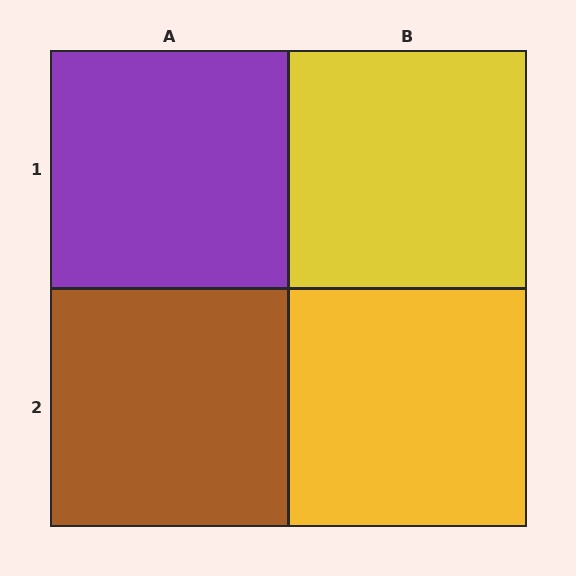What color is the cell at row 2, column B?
Yellow.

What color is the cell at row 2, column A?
Brown.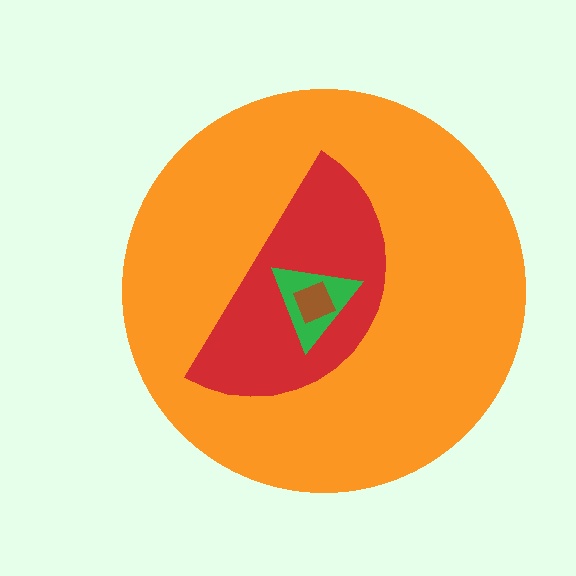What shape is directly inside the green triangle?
The brown diamond.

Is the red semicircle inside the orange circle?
Yes.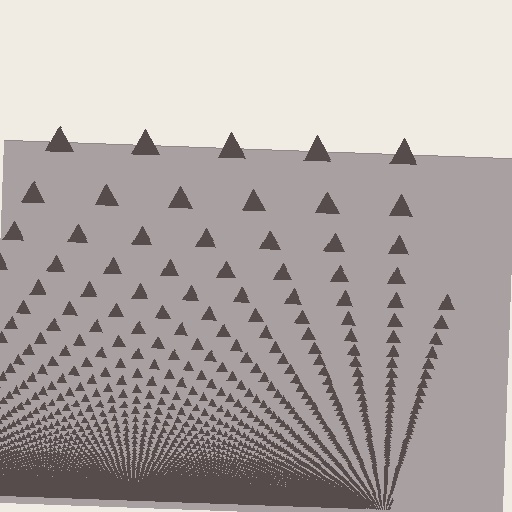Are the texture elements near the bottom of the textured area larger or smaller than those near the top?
Smaller. The gradient is inverted — elements near the bottom are smaller and denser.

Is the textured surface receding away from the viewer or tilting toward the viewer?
The surface appears to tilt toward the viewer. Texture elements get larger and sparser toward the top.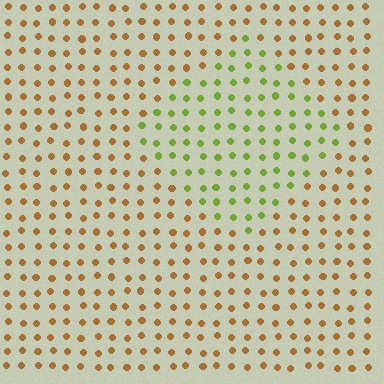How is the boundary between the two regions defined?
The boundary is defined purely by a slight shift in hue (about 57 degrees). Spacing, size, and orientation are identical on both sides.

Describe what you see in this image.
The image is filled with small brown elements in a uniform arrangement. A diamond-shaped region is visible where the elements are tinted to a slightly different hue, forming a subtle color boundary.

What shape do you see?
I see a diamond.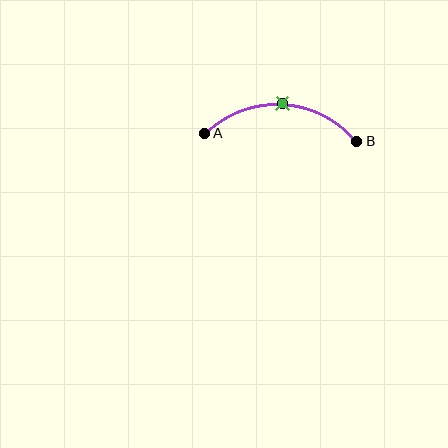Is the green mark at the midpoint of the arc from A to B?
Yes. The green mark lies on the arc at equal arc-length from both A and B — it is the arc midpoint.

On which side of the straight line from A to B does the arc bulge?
The arc bulges above the straight line connecting A and B.